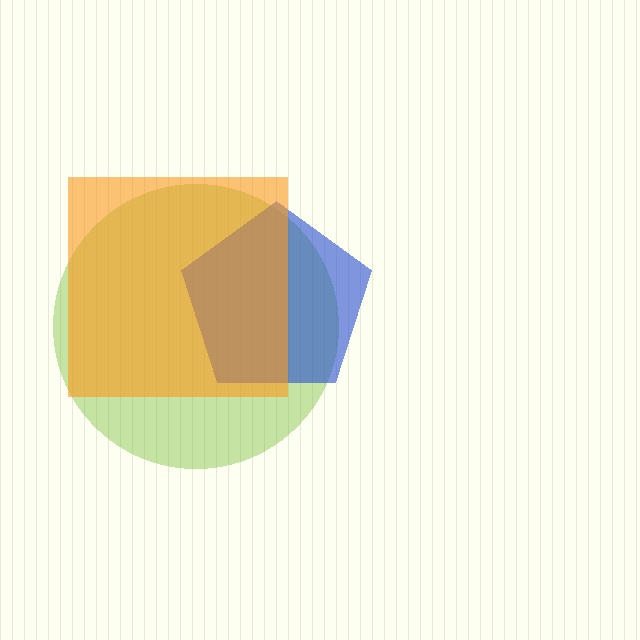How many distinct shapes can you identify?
There are 3 distinct shapes: a lime circle, a blue pentagon, an orange square.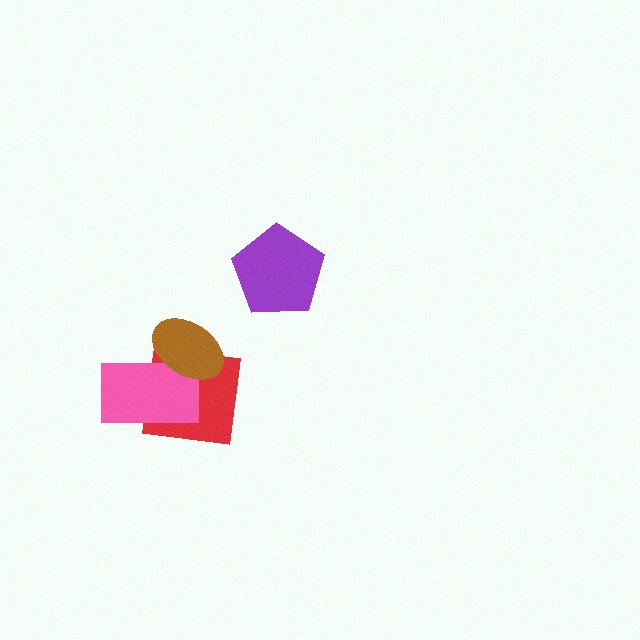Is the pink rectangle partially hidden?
Yes, it is partially covered by another shape.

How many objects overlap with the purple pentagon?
0 objects overlap with the purple pentagon.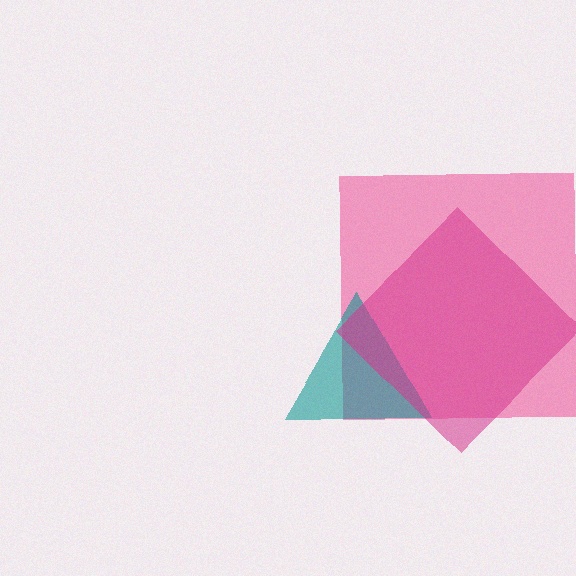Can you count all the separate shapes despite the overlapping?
Yes, there are 3 separate shapes.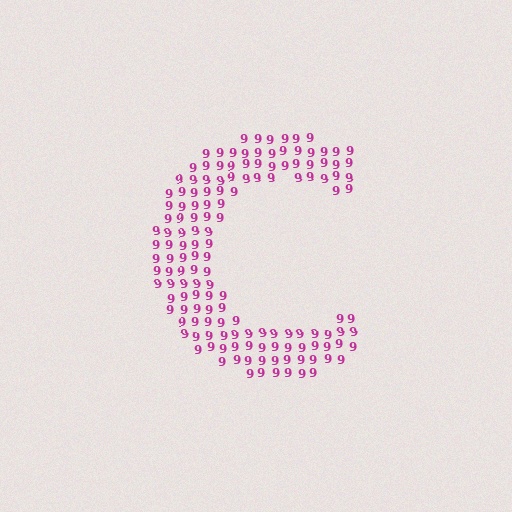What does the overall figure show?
The overall figure shows the letter C.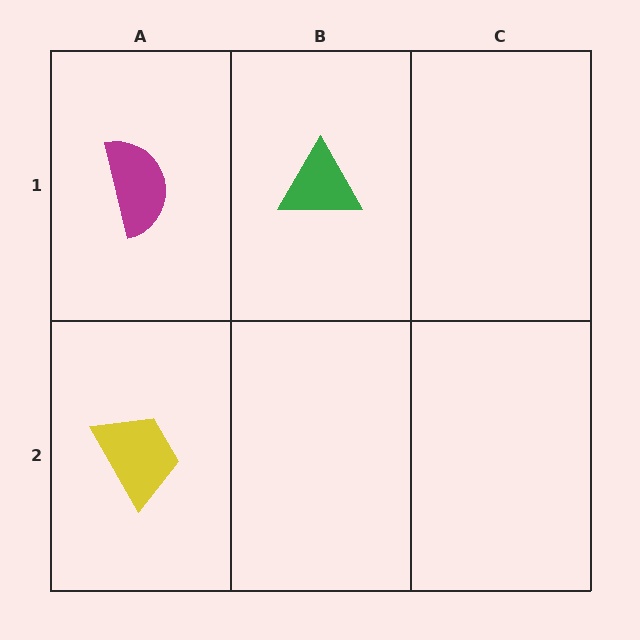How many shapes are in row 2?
1 shape.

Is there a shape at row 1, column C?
No, that cell is empty.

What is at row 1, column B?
A green triangle.